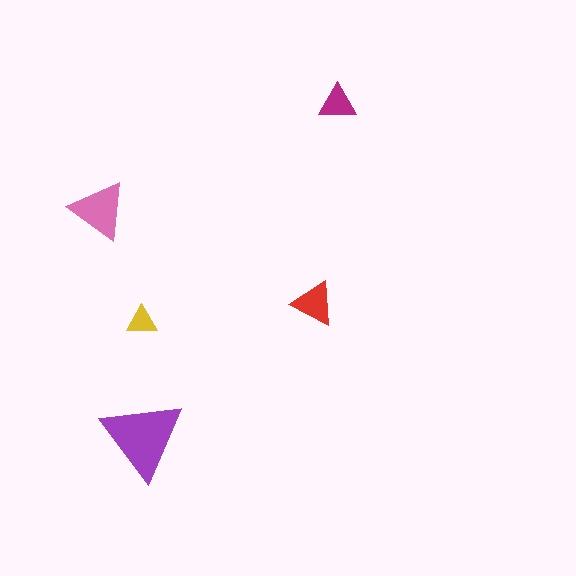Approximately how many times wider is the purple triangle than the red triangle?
About 2 times wider.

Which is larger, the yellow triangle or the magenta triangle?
The magenta one.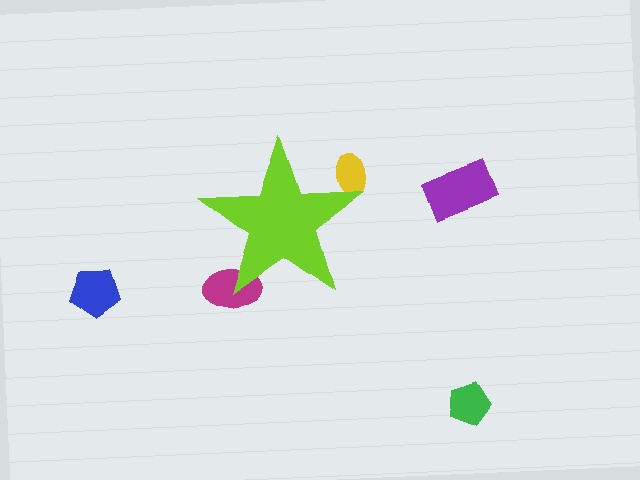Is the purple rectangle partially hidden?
No, the purple rectangle is fully visible.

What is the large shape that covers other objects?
A lime star.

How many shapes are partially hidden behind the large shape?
2 shapes are partially hidden.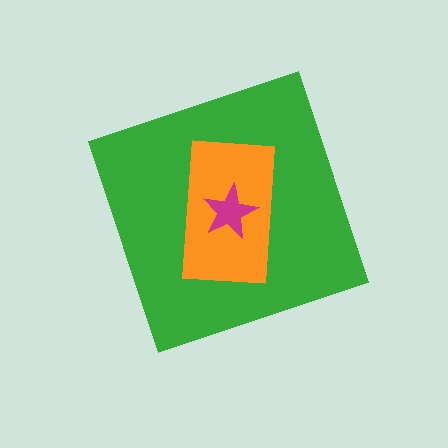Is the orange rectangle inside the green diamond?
Yes.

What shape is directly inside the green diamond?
The orange rectangle.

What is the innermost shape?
The magenta star.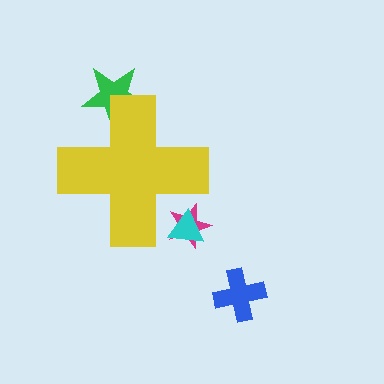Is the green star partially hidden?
Yes, the green star is partially hidden behind the yellow cross.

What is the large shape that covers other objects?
A yellow cross.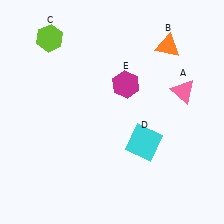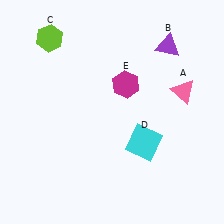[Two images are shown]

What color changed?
The triangle (B) changed from orange in Image 1 to purple in Image 2.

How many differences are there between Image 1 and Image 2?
There is 1 difference between the two images.